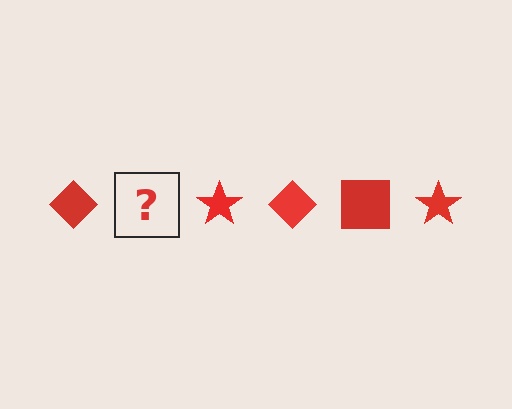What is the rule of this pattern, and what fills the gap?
The rule is that the pattern cycles through diamond, square, star shapes in red. The gap should be filled with a red square.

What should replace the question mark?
The question mark should be replaced with a red square.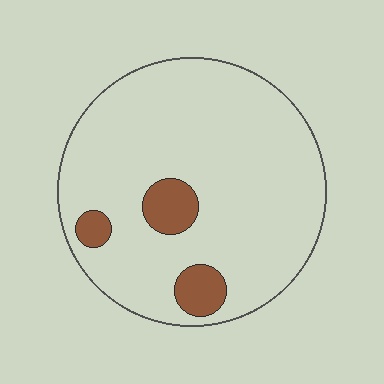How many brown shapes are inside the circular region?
3.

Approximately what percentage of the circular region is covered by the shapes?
Approximately 10%.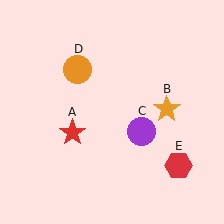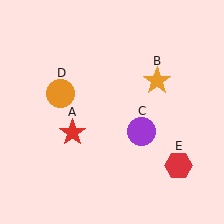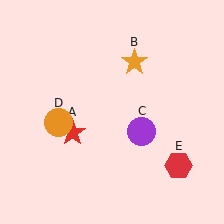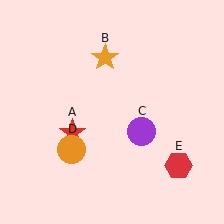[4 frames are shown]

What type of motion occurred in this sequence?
The orange star (object B), orange circle (object D) rotated counterclockwise around the center of the scene.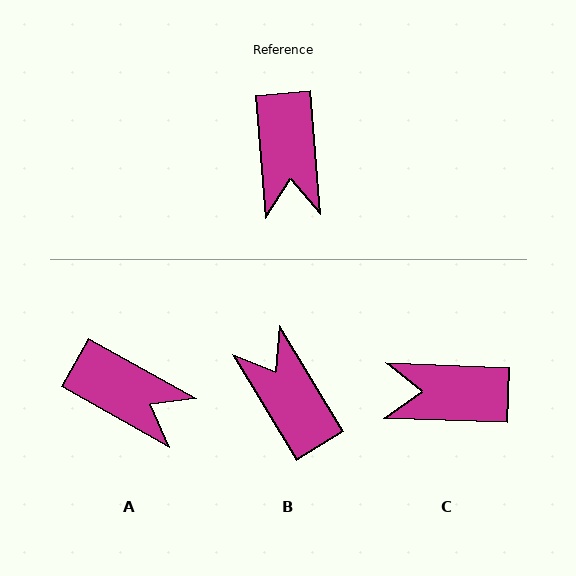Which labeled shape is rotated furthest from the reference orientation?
B, about 154 degrees away.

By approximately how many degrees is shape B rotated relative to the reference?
Approximately 154 degrees clockwise.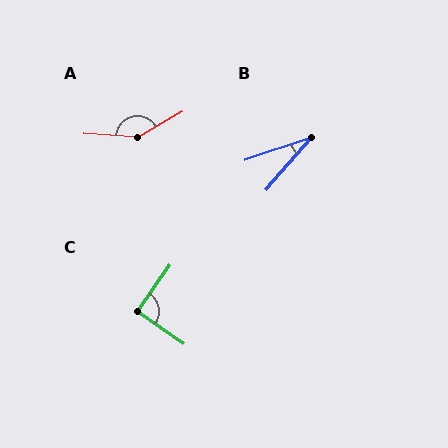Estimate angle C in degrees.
Approximately 90 degrees.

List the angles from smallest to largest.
B (31°), C (90°), A (146°).